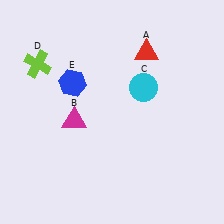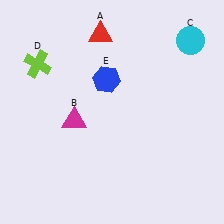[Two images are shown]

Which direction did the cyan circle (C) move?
The cyan circle (C) moved up.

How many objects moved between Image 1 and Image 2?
3 objects moved between the two images.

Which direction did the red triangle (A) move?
The red triangle (A) moved left.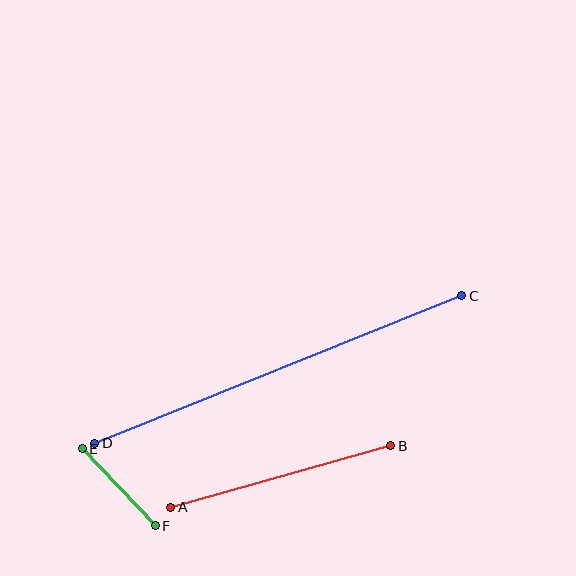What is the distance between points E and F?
The distance is approximately 106 pixels.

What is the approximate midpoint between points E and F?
The midpoint is at approximately (119, 487) pixels.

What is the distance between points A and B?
The distance is approximately 228 pixels.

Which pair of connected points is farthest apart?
Points C and D are farthest apart.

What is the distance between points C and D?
The distance is approximately 395 pixels.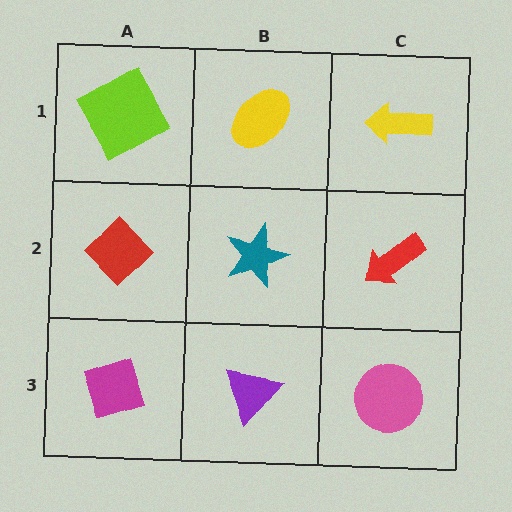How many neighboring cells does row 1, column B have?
3.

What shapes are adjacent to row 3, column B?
A teal star (row 2, column B), a magenta diamond (row 3, column A), a pink circle (row 3, column C).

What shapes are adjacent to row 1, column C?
A red arrow (row 2, column C), a yellow ellipse (row 1, column B).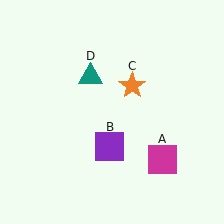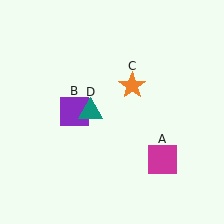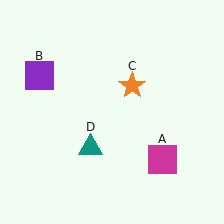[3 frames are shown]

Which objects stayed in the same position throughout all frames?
Magenta square (object A) and orange star (object C) remained stationary.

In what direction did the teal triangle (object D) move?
The teal triangle (object D) moved down.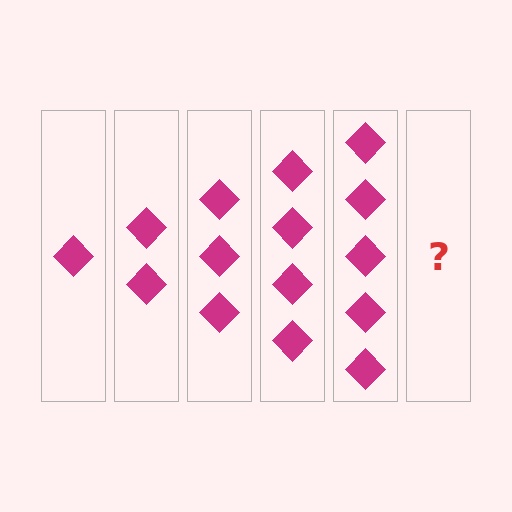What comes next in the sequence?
The next element should be 6 diamonds.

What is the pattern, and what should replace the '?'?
The pattern is that each step adds one more diamond. The '?' should be 6 diamonds.